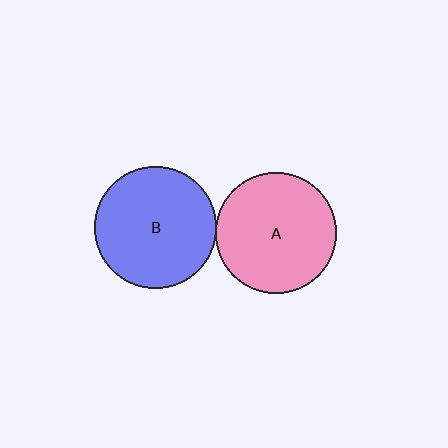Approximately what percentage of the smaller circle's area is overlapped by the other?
Approximately 5%.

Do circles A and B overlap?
Yes.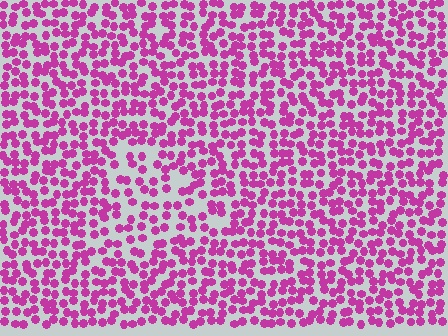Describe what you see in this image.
The image contains small magenta elements arranged at two different densities. A triangle-shaped region is visible where the elements are less densely packed than the surrounding area.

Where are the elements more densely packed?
The elements are more densely packed outside the triangle boundary.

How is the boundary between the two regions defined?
The boundary is defined by a change in element density (approximately 1.6x ratio). All elements are the same color, size, and shape.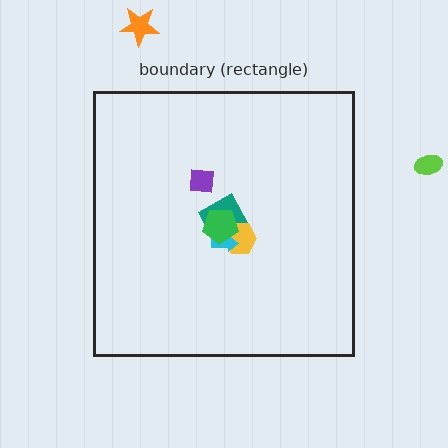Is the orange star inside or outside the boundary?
Outside.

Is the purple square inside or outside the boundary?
Inside.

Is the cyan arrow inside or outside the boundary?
Inside.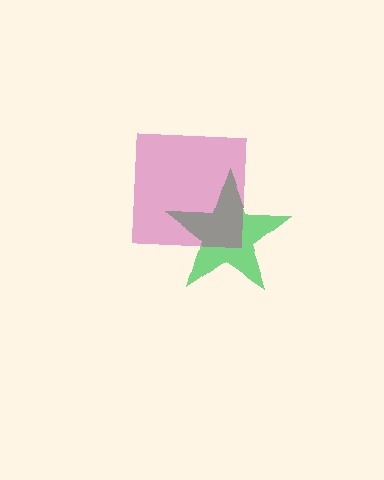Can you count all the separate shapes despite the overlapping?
Yes, there are 2 separate shapes.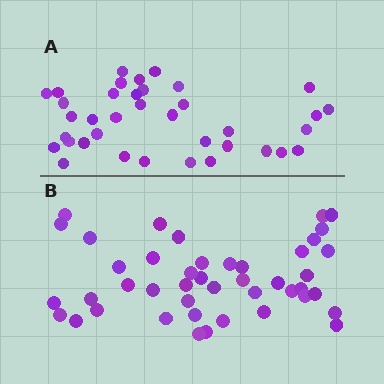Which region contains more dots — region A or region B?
Region B (the bottom region) has more dots.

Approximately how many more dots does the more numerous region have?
Region B has roughly 8 or so more dots than region A.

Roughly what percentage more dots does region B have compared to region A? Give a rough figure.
About 20% more.